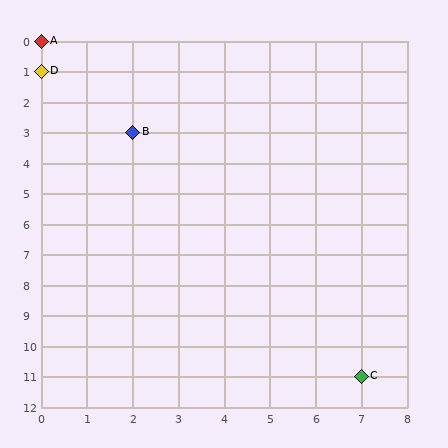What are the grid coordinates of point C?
Point C is at grid coordinates (7, 11).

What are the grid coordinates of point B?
Point B is at grid coordinates (2, 3).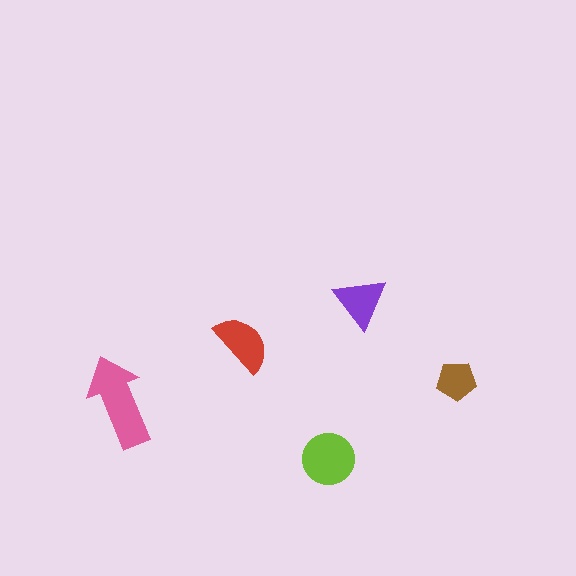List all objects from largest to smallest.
The pink arrow, the lime circle, the red semicircle, the purple triangle, the brown pentagon.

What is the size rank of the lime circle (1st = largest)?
2nd.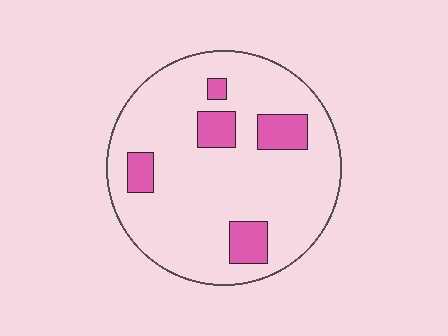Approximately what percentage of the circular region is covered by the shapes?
Approximately 15%.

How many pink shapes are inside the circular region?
5.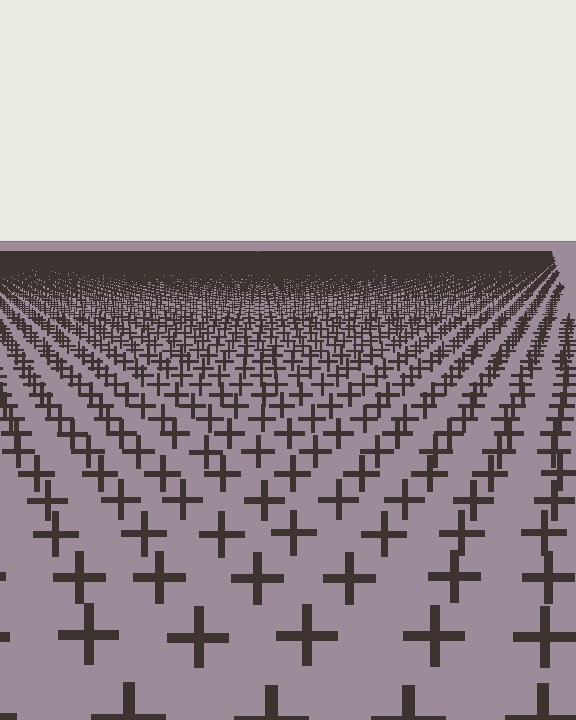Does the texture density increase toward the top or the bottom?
Density increases toward the top.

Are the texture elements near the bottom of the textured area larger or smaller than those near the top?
Larger. Near the bottom, elements are closer to the viewer and appear at a bigger on-screen size.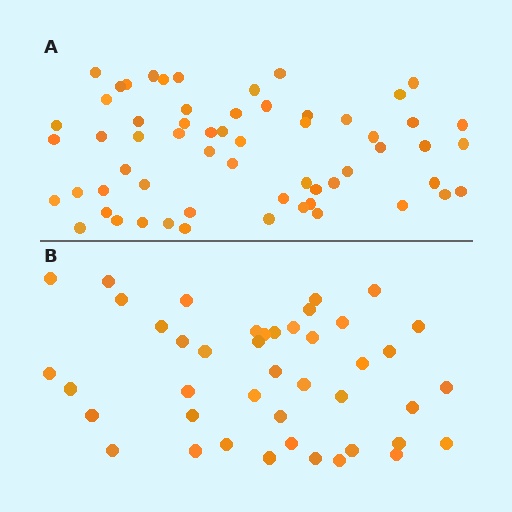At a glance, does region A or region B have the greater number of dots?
Region A (the top region) has more dots.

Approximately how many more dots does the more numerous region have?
Region A has approximately 15 more dots than region B.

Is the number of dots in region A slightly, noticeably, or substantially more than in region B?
Region A has noticeably more, but not dramatically so. The ratio is roughly 1.4 to 1.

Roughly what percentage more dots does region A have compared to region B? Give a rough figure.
About 40% more.